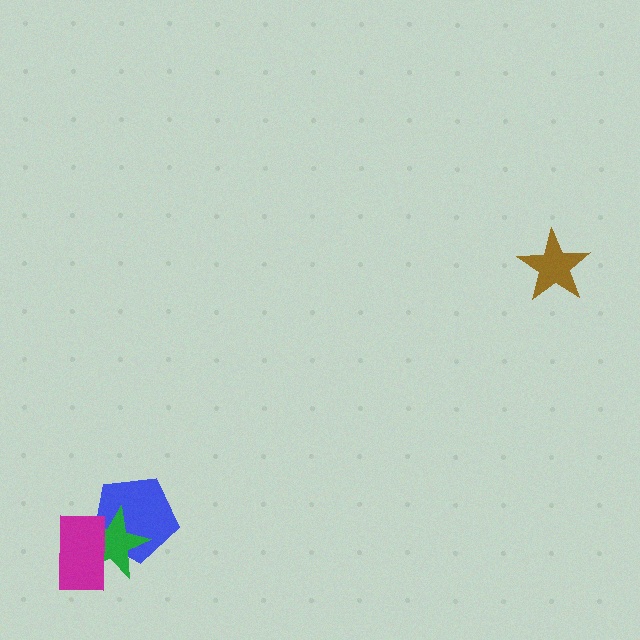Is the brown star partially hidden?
No, no other shape covers it.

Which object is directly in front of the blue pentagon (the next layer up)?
The green star is directly in front of the blue pentagon.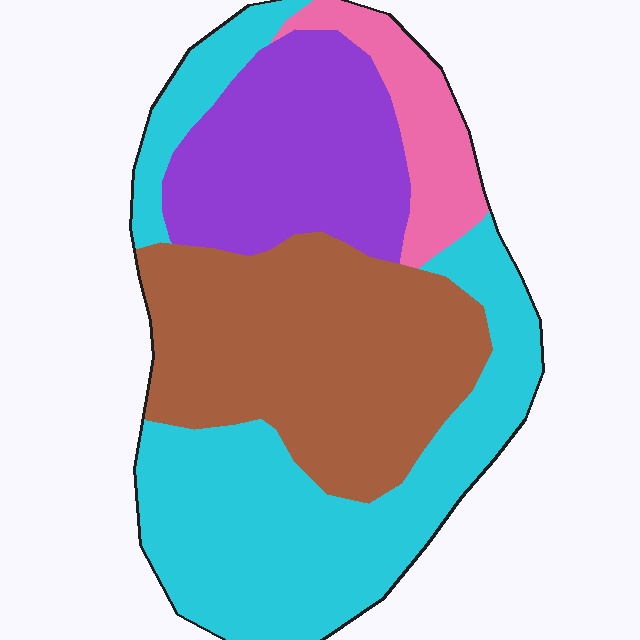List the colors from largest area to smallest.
From largest to smallest: cyan, brown, purple, pink.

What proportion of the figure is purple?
Purple covers 21% of the figure.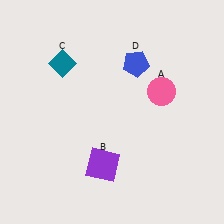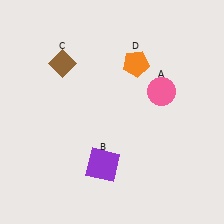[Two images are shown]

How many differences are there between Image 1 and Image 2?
There are 2 differences between the two images.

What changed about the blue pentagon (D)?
In Image 1, D is blue. In Image 2, it changed to orange.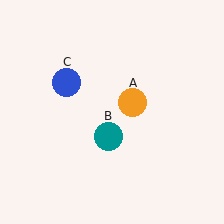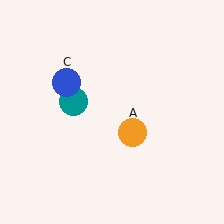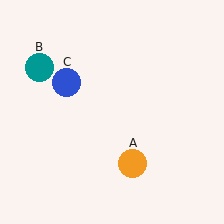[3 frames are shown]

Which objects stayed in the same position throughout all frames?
Blue circle (object C) remained stationary.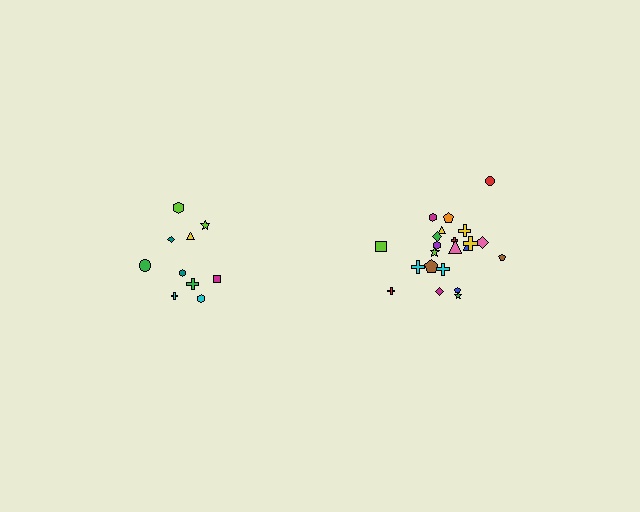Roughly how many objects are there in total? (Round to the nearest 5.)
Roughly 30 objects in total.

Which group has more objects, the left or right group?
The right group.